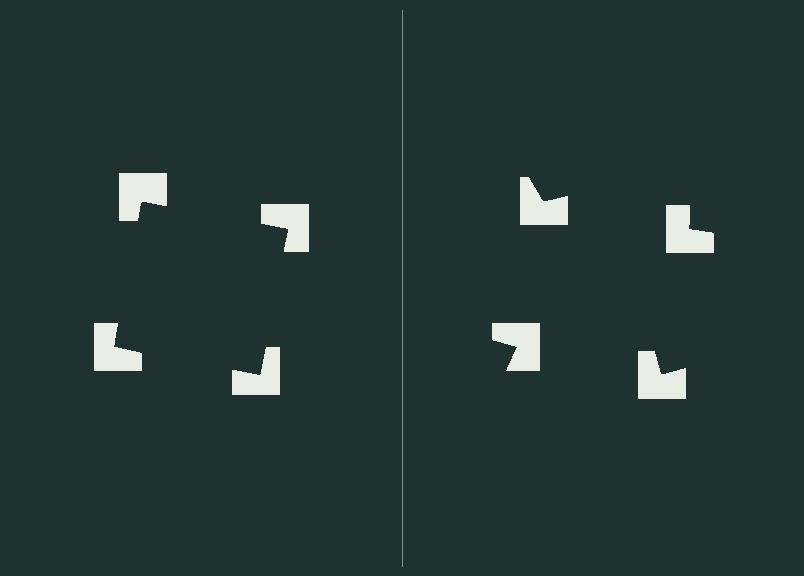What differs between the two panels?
The notched squares are positioned identically on both sides; only the wedge orientations differ. On the left they align to a square; on the right they are misaligned.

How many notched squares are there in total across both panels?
8 — 4 on each side.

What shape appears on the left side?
An illusory square.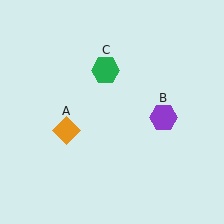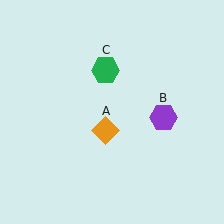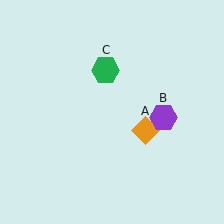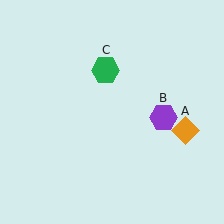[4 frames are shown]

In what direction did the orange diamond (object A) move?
The orange diamond (object A) moved right.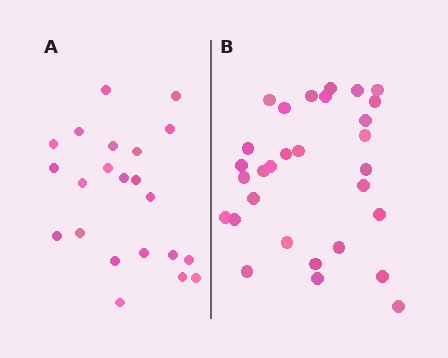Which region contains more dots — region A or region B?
Region B (the right region) has more dots.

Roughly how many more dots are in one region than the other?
Region B has roughly 8 or so more dots than region A.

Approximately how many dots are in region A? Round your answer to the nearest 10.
About 20 dots. (The exact count is 22, which rounds to 20.)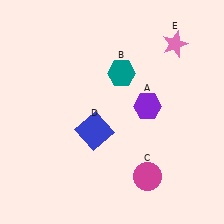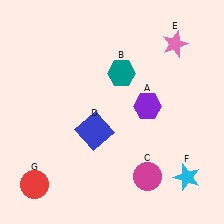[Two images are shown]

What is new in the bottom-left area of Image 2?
A red circle (G) was added in the bottom-left area of Image 2.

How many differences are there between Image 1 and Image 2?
There are 2 differences between the two images.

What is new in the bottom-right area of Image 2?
A cyan star (F) was added in the bottom-right area of Image 2.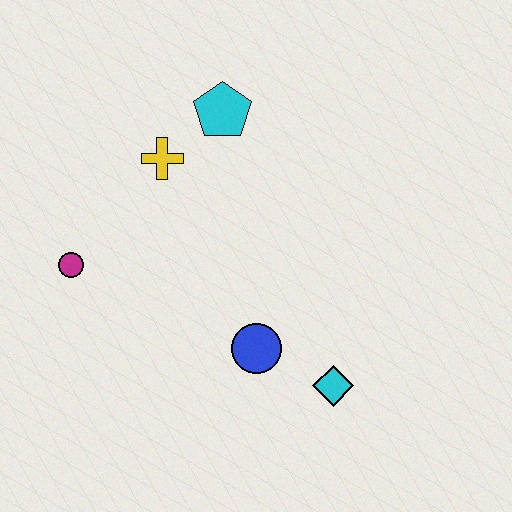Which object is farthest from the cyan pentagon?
The cyan diamond is farthest from the cyan pentagon.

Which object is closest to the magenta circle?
The yellow cross is closest to the magenta circle.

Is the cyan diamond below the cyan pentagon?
Yes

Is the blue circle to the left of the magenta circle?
No